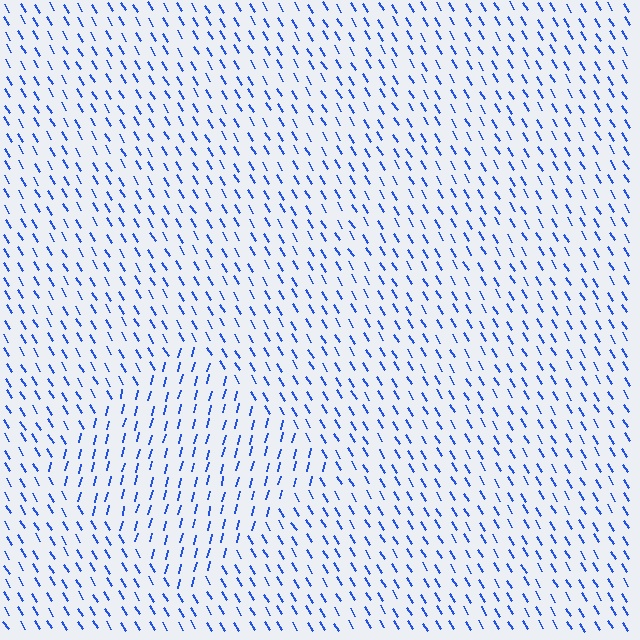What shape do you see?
I see a diamond.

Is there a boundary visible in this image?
Yes, there is a texture boundary formed by a change in line orientation.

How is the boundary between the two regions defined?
The boundary is defined purely by a change in line orientation (approximately 45 degrees difference). All lines are the same color and thickness.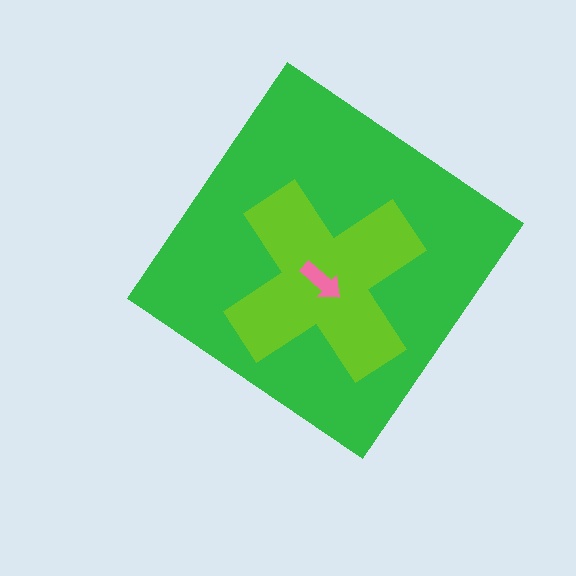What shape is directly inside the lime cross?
The pink arrow.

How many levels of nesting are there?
3.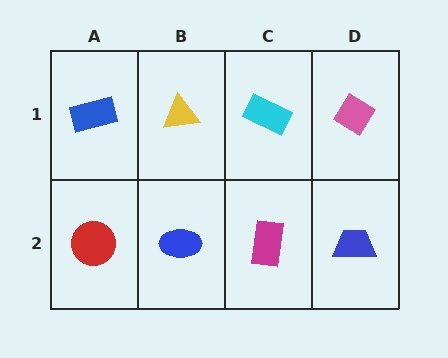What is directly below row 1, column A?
A red circle.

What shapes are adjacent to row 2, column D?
A pink diamond (row 1, column D), a magenta rectangle (row 2, column C).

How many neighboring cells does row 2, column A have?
2.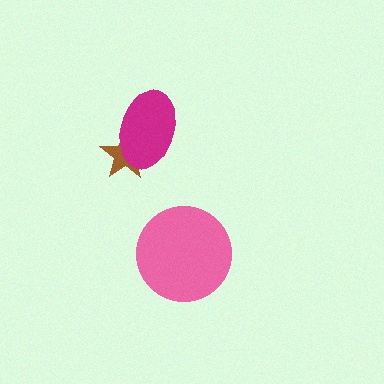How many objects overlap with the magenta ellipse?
1 object overlaps with the magenta ellipse.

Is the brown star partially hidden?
Yes, it is partially covered by another shape.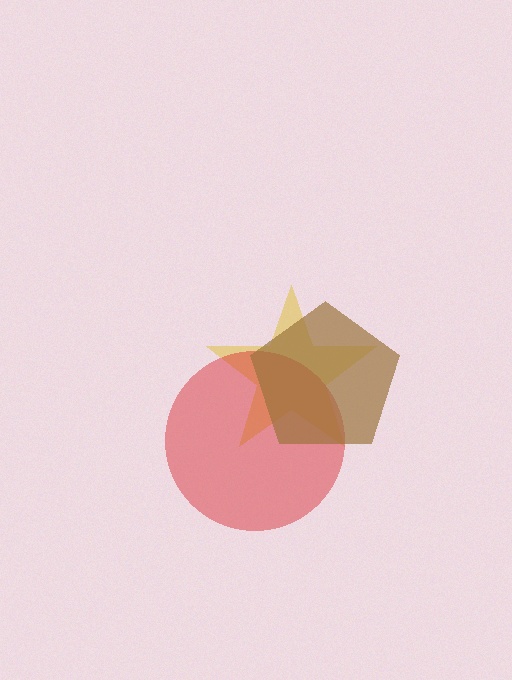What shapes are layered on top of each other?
The layered shapes are: a yellow star, a red circle, a brown pentagon.